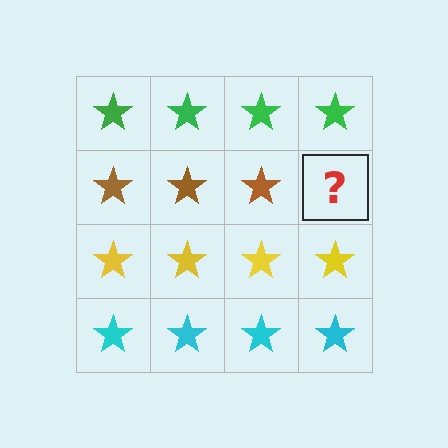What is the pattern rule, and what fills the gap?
The rule is that each row has a consistent color. The gap should be filled with a brown star.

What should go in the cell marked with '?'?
The missing cell should contain a brown star.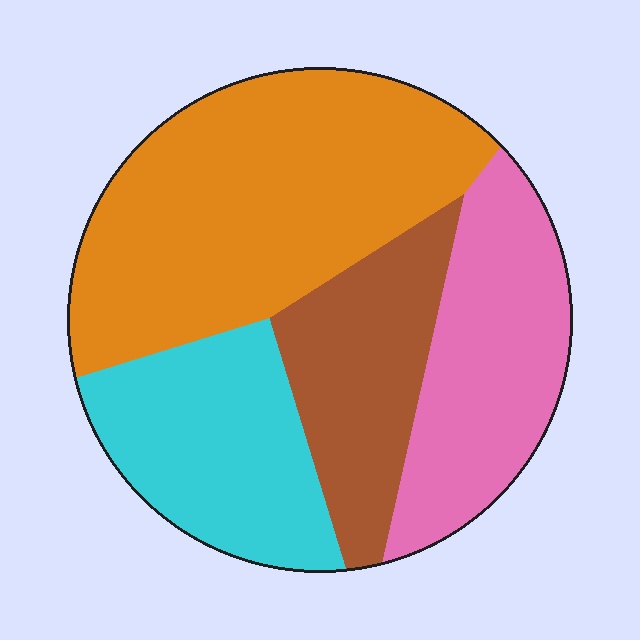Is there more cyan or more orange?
Orange.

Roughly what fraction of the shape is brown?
Brown takes up about one sixth (1/6) of the shape.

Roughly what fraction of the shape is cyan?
Cyan takes up less than a quarter of the shape.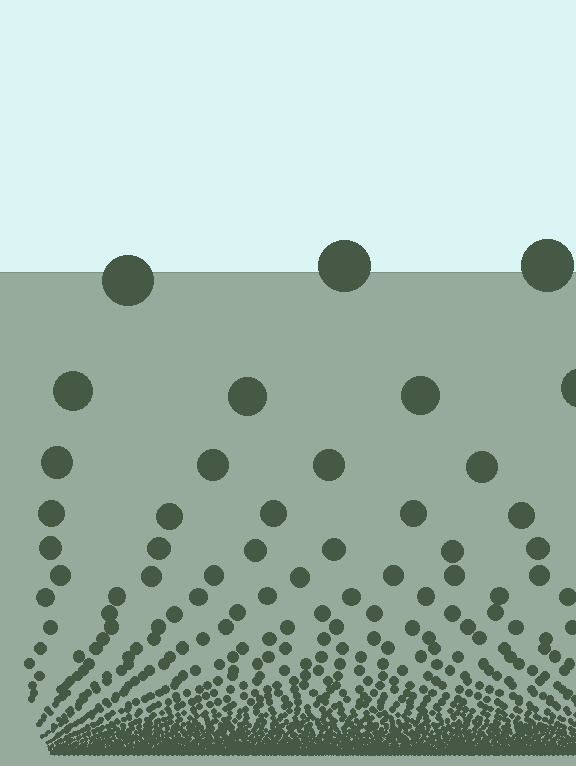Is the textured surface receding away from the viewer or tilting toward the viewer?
The surface appears to tilt toward the viewer. Texture elements get larger and sparser toward the top.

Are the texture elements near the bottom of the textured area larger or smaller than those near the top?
Smaller. The gradient is inverted — elements near the bottom are smaller and denser.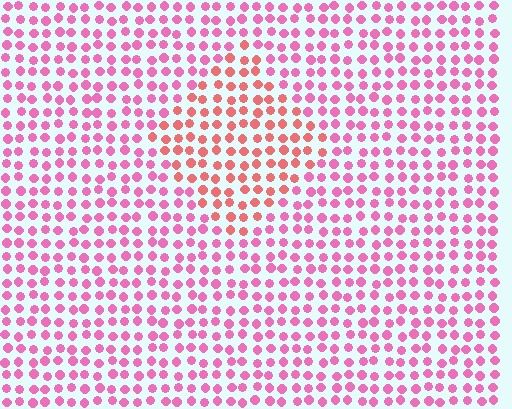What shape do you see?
I see a diamond.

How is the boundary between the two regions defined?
The boundary is defined purely by a slight shift in hue (about 34 degrees). Spacing, size, and orientation are identical on both sides.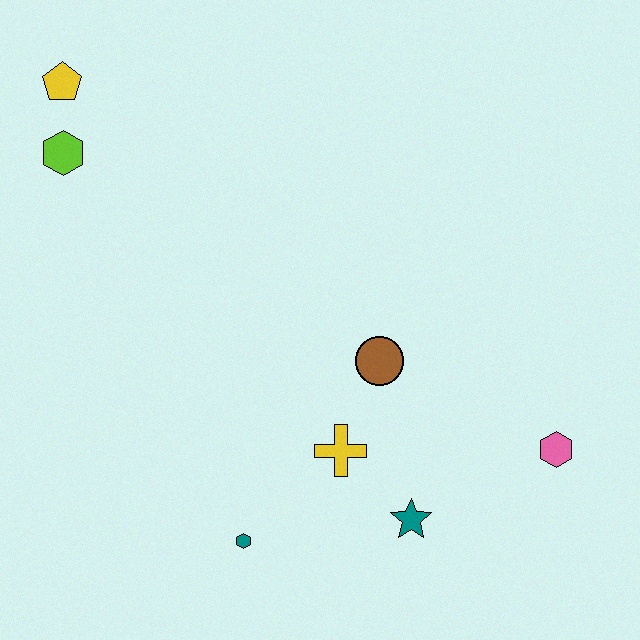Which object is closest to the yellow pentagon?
The lime hexagon is closest to the yellow pentagon.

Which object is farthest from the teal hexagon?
The yellow pentagon is farthest from the teal hexagon.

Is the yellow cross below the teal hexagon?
No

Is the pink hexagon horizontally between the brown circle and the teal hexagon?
No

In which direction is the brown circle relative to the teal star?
The brown circle is above the teal star.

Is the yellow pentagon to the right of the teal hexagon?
No